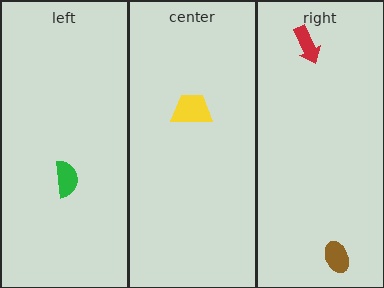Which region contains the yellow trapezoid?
The center region.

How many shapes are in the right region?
2.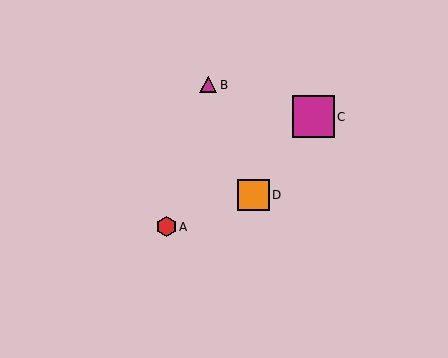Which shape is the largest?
The magenta square (labeled C) is the largest.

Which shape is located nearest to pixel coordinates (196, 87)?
The magenta triangle (labeled B) at (208, 85) is nearest to that location.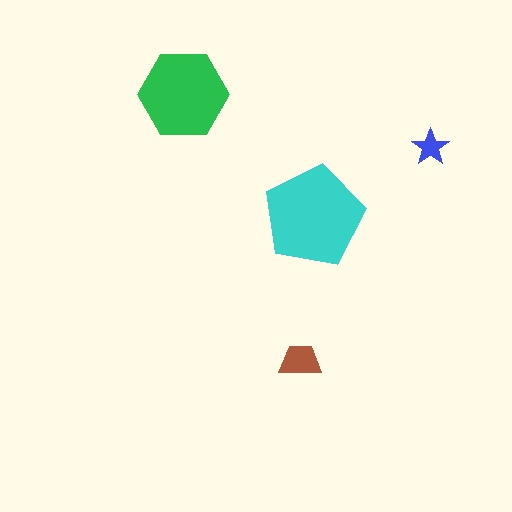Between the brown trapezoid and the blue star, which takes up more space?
The brown trapezoid.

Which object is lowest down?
The brown trapezoid is bottommost.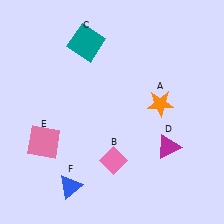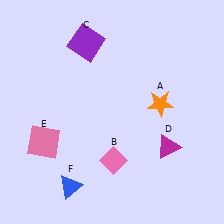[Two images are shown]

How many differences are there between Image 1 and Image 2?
There is 1 difference between the two images.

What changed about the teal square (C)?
In Image 1, C is teal. In Image 2, it changed to purple.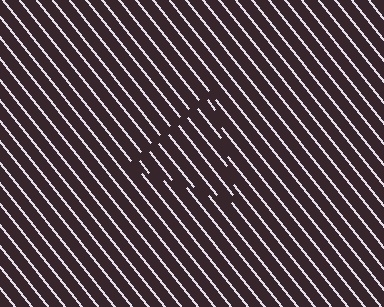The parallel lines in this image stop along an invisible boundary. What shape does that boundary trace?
An illusory triangle. The interior of the shape contains the same grating, shifted by half a period — the contour is defined by the phase discontinuity where line-ends from the inner and outer gratings abut.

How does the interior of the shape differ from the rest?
The interior of the shape contains the same grating, shifted by half a period — the contour is defined by the phase discontinuity where line-ends from the inner and outer gratings abut.